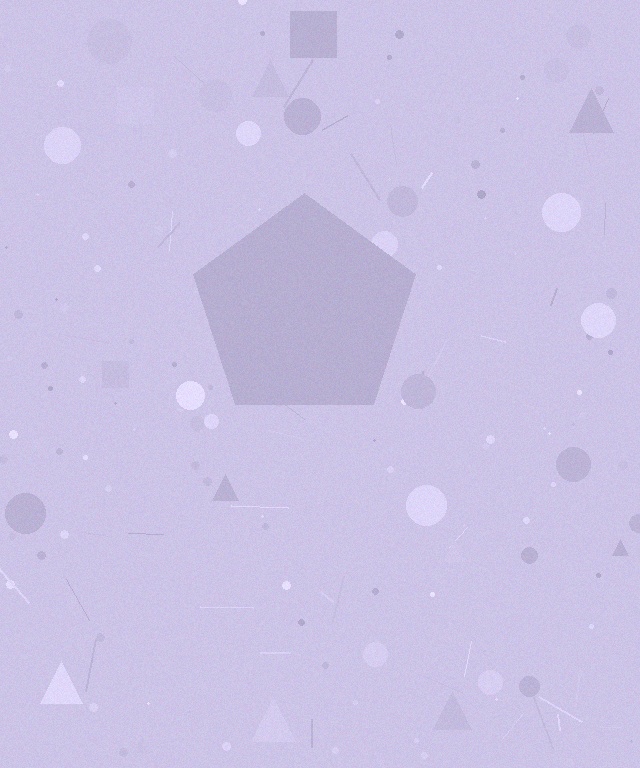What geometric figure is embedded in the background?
A pentagon is embedded in the background.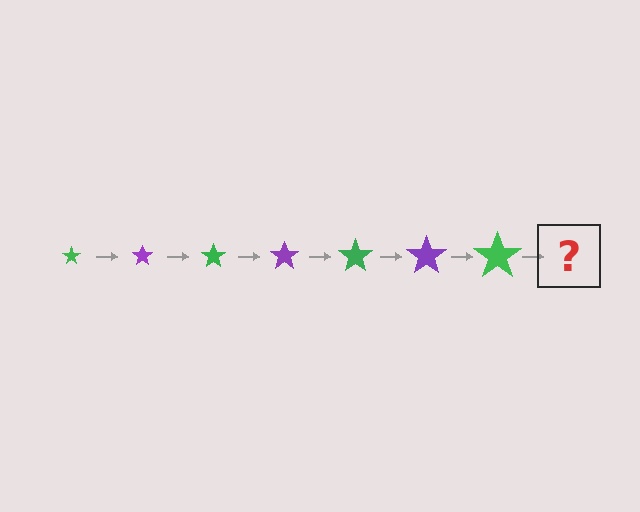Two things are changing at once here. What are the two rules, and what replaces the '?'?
The two rules are that the star grows larger each step and the color cycles through green and purple. The '?' should be a purple star, larger than the previous one.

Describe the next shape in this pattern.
It should be a purple star, larger than the previous one.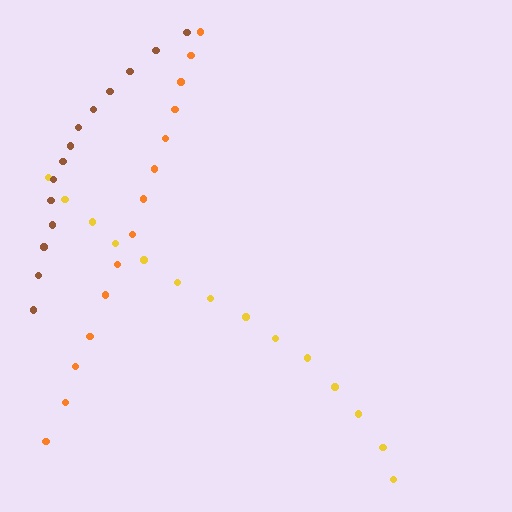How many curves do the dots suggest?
There are 3 distinct paths.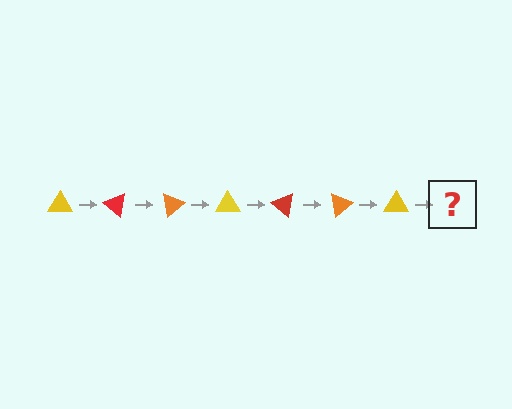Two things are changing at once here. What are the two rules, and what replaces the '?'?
The two rules are that it rotates 40 degrees each step and the color cycles through yellow, red, and orange. The '?' should be a red triangle, rotated 280 degrees from the start.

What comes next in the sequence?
The next element should be a red triangle, rotated 280 degrees from the start.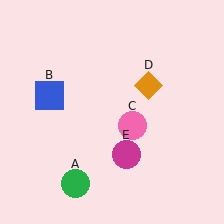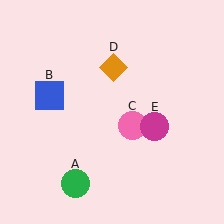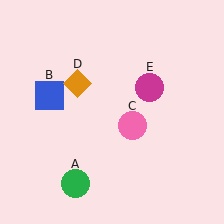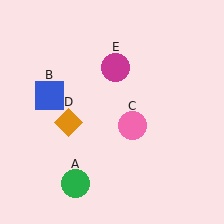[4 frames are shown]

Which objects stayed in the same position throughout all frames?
Green circle (object A) and blue square (object B) and pink circle (object C) remained stationary.